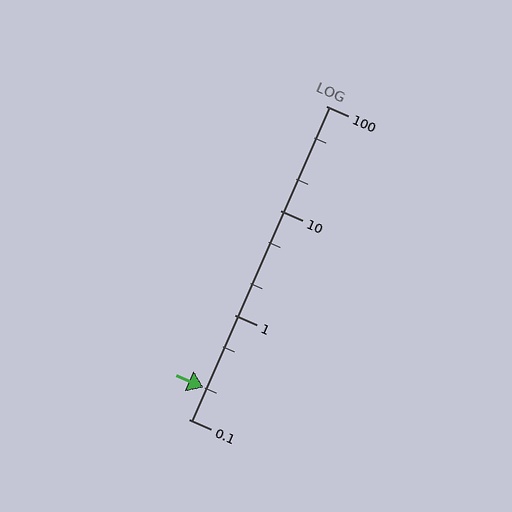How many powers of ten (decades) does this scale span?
The scale spans 3 decades, from 0.1 to 100.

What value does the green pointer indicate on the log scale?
The pointer indicates approximately 0.2.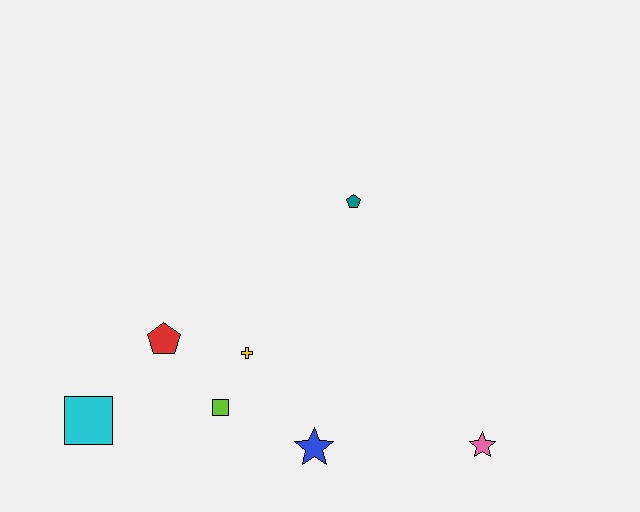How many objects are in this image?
There are 7 objects.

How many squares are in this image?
There are 2 squares.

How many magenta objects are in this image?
There are no magenta objects.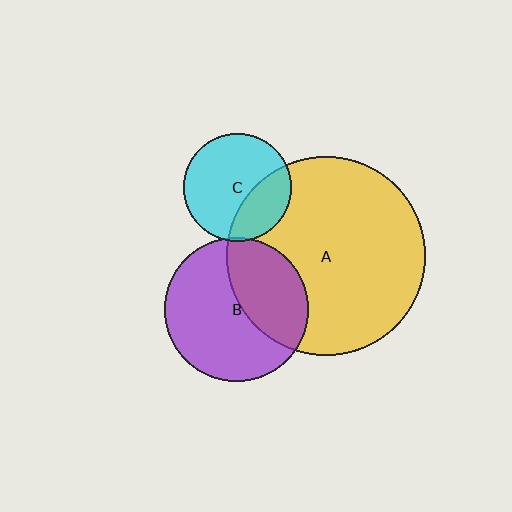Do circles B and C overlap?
Yes.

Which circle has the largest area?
Circle A (yellow).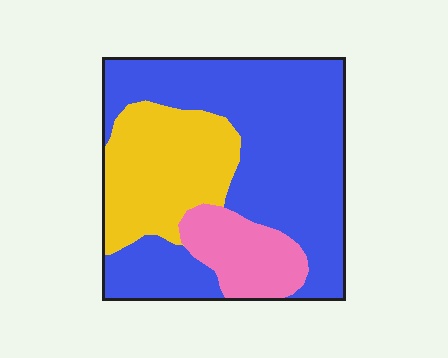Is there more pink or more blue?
Blue.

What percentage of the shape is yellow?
Yellow covers about 25% of the shape.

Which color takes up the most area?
Blue, at roughly 60%.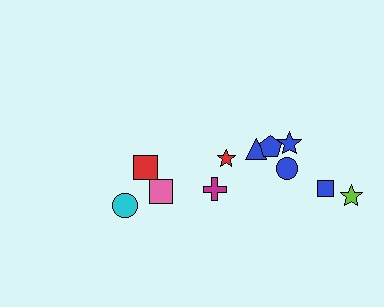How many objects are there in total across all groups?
There are 11 objects.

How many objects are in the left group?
There are 3 objects.